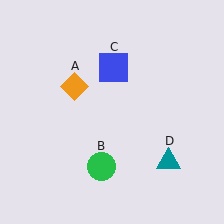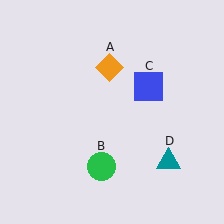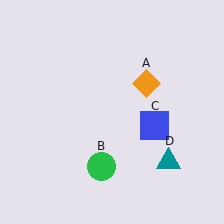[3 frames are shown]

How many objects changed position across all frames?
2 objects changed position: orange diamond (object A), blue square (object C).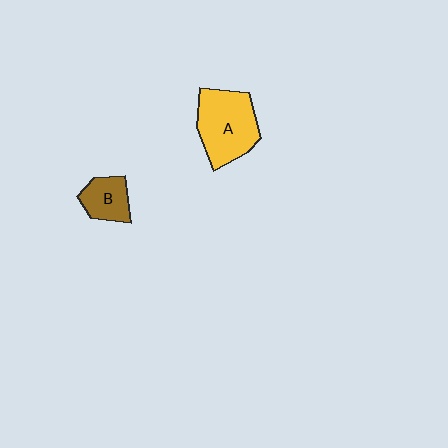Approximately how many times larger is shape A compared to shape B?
Approximately 2.0 times.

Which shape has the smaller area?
Shape B (brown).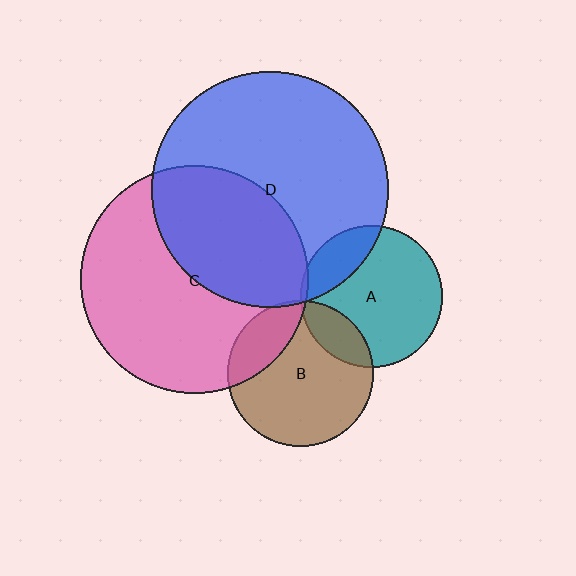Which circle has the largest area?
Circle D (blue).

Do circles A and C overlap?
Yes.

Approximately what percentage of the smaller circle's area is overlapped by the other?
Approximately 5%.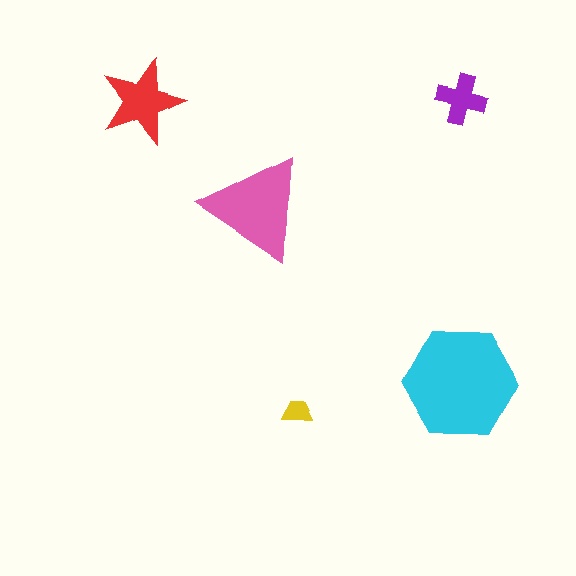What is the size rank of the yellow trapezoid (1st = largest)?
5th.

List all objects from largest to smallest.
The cyan hexagon, the pink triangle, the red star, the purple cross, the yellow trapezoid.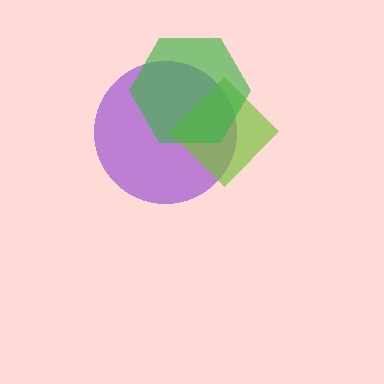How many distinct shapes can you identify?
There are 3 distinct shapes: a purple circle, a lime diamond, a green hexagon.